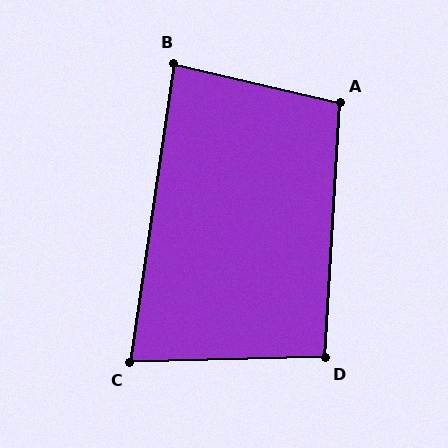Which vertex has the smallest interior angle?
C, at approximately 80 degrees.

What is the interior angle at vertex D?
Approximately 95 degrees (approximately right).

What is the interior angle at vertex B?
Approximately 85 degrees (approximately right).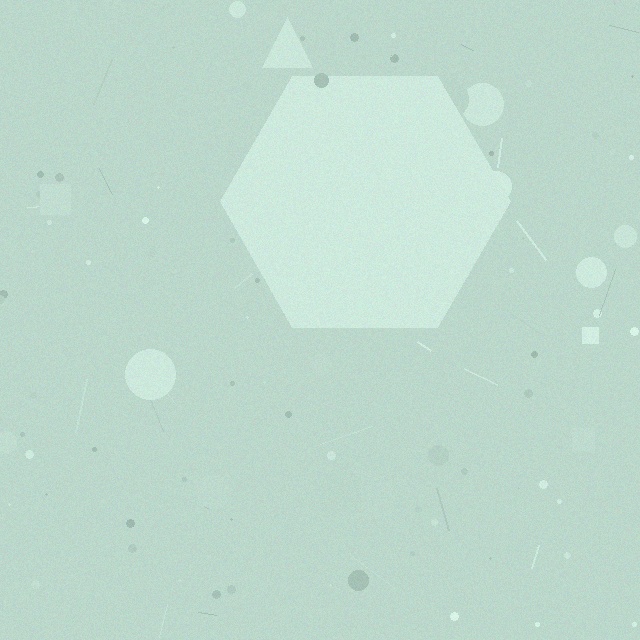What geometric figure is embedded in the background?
A hexagon is embedded in the background.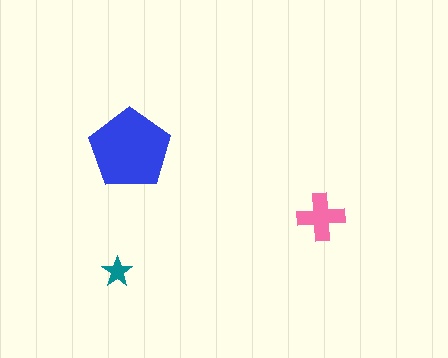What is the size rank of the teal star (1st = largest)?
3rd.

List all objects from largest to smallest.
The blue pentagon, the pink cross, the teal star.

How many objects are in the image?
There are 3 objects in the image.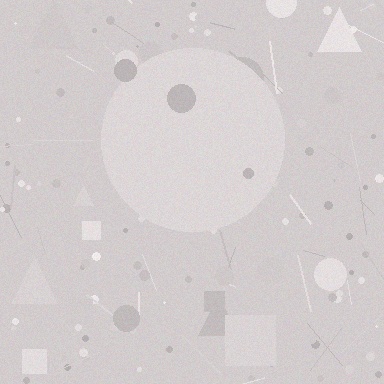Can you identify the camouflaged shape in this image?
The camouflaged shape is a circle.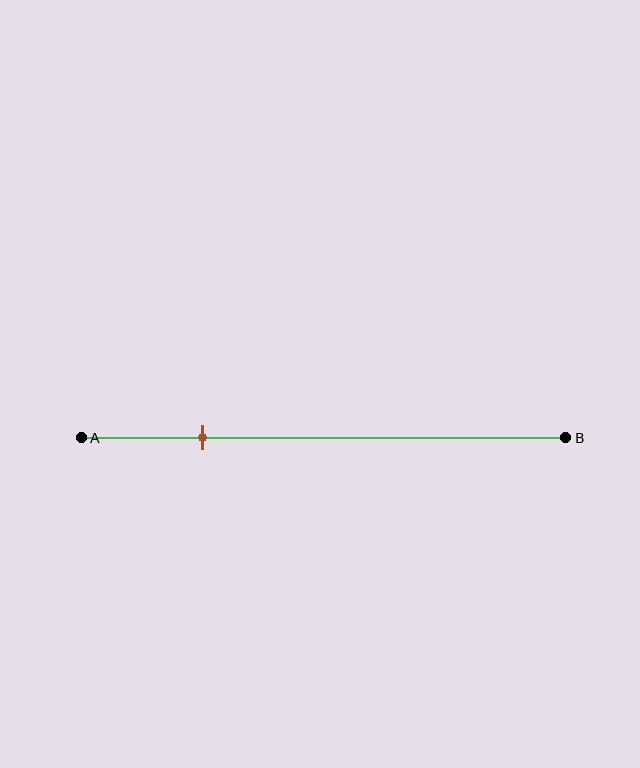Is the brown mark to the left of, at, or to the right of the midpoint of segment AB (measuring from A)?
The brown mark is to the left of the midpoint of segment AB.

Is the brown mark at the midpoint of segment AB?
No, the mark is at about 25% from A, not at the 50% midpoint.